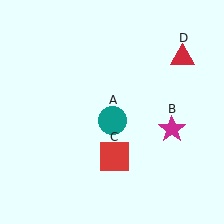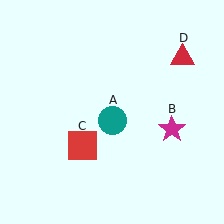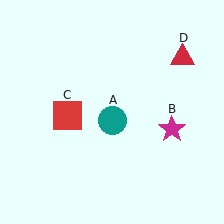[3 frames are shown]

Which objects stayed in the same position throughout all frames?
Teal circle (object A) and magenta star (object B) and red triangle (object D) remained stationary.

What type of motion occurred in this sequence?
The red square (object C) rotated clockwise around the center of the scene.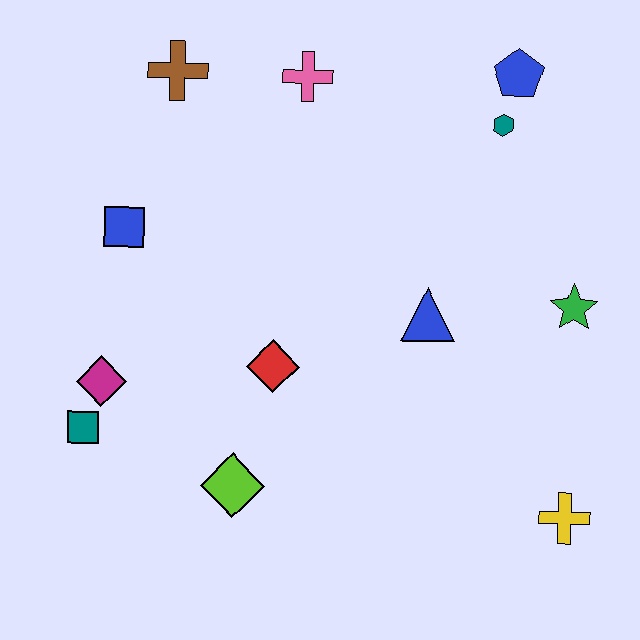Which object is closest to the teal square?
The magenta diamond is closest to the teal square.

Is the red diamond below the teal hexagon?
Yes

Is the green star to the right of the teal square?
Yes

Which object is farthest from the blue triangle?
The teal square is farthest from the blue triangle.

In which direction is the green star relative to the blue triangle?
The green star is to the right of the blue triangle.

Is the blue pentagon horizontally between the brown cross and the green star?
Yes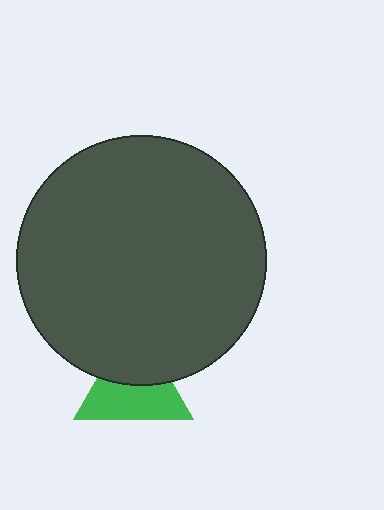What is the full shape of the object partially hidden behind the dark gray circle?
The partially hidden object is a green triangle.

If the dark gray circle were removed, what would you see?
You would see the complete green triangle.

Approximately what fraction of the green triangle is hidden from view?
Roughly 43% of the green triangle is hidden behind the dark gray circle.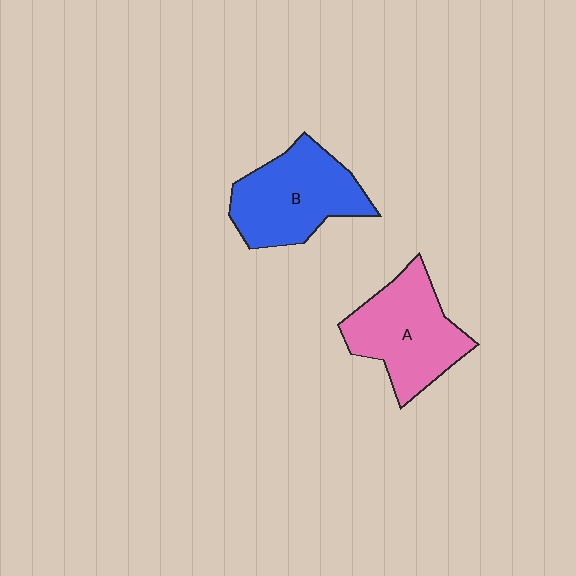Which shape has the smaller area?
Shape A (pink).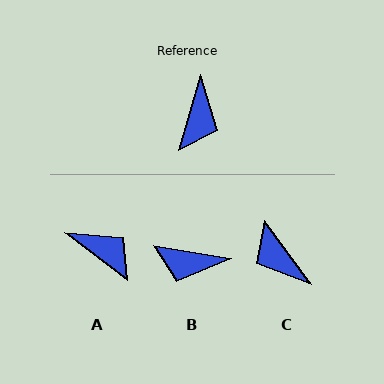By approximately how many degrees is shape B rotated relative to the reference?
Approximately 83 degrees clockwise.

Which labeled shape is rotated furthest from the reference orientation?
C, about 127 degrees away.